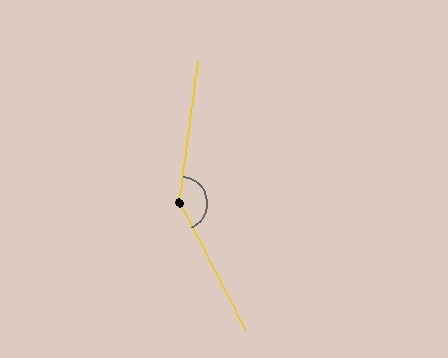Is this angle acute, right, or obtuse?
It is obtuse.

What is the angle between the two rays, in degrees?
Approximately 145 degrees.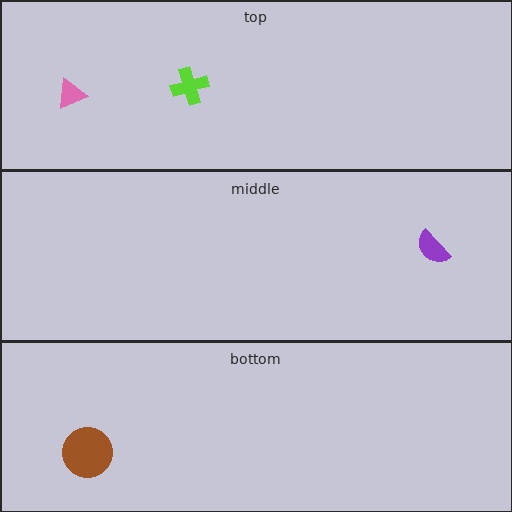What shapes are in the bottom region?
The brown circle.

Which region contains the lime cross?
The top region.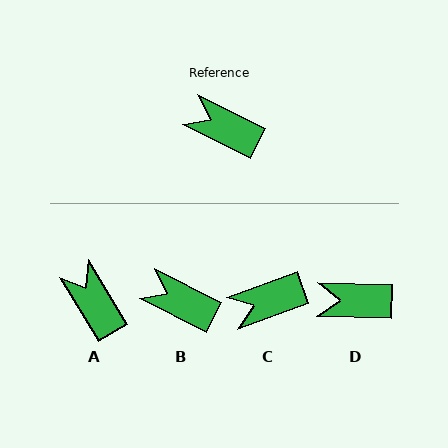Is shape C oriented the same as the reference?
No, it is off by about 47 degrees.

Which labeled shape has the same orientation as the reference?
B.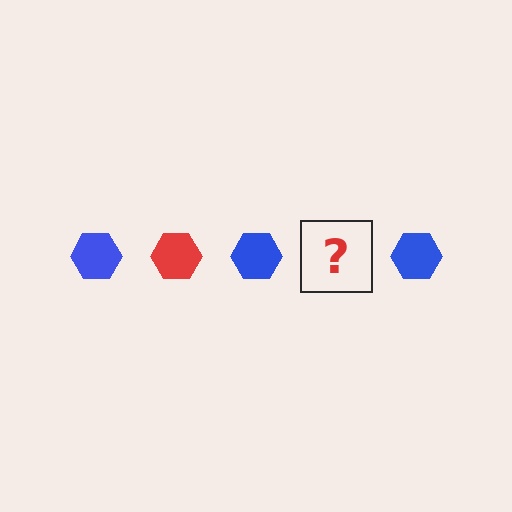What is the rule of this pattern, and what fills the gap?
The rule is that the pattern cycles through blue, red hexagons. The gap should be filled with a red hexagon.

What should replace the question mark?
The question mark should be replaced with a red hexagon.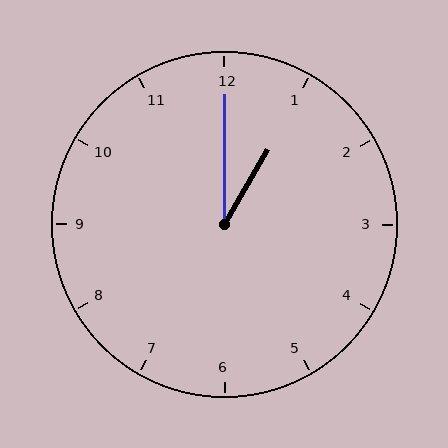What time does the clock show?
1:00.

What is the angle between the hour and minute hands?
Approximately 30 degrees.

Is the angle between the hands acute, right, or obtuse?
It is acute.